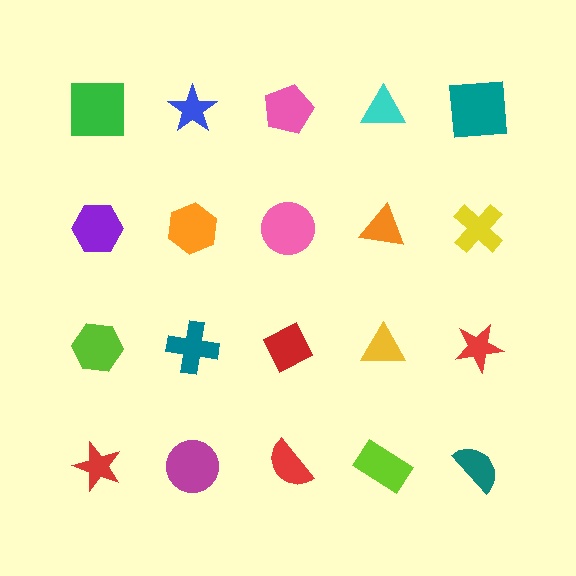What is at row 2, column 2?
An orange hexagon.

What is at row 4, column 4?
A lime rectangle.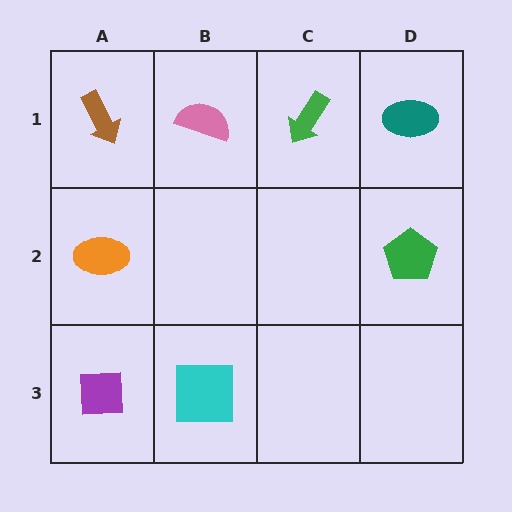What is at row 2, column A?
An orange ellipse.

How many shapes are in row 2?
2 shapes.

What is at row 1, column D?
A teal ellipse.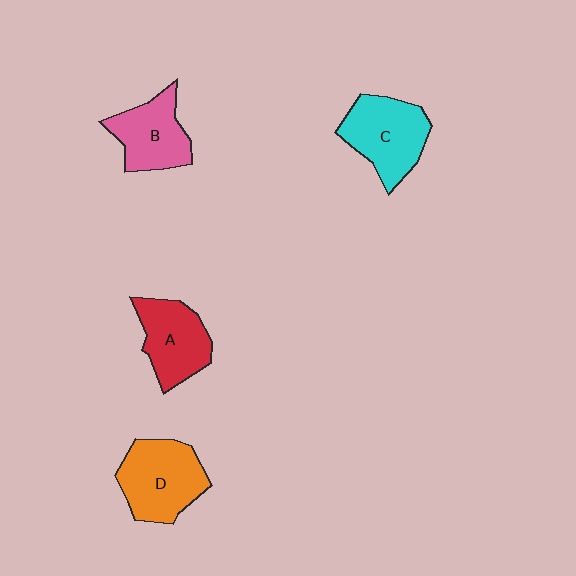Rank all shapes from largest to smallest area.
From largest to smallest: D (orange), C (cyan), A (red), B (pink).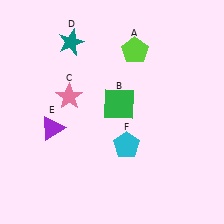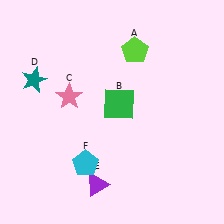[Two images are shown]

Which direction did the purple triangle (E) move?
The purple triangle (E) moved down.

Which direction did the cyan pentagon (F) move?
The cyan pentagon (F) moved left.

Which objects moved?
The objects that moved are: the teal star (D), the purple triangle (E), the cyan pentagon (F).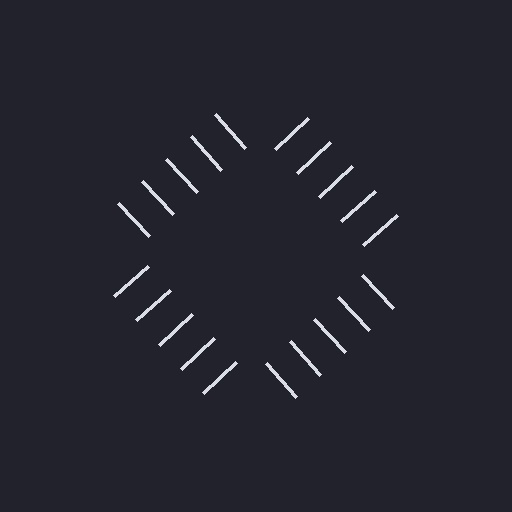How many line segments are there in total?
20 — 5 along each of the 4 edges.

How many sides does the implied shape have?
4 sides — the line-ends trace a square.